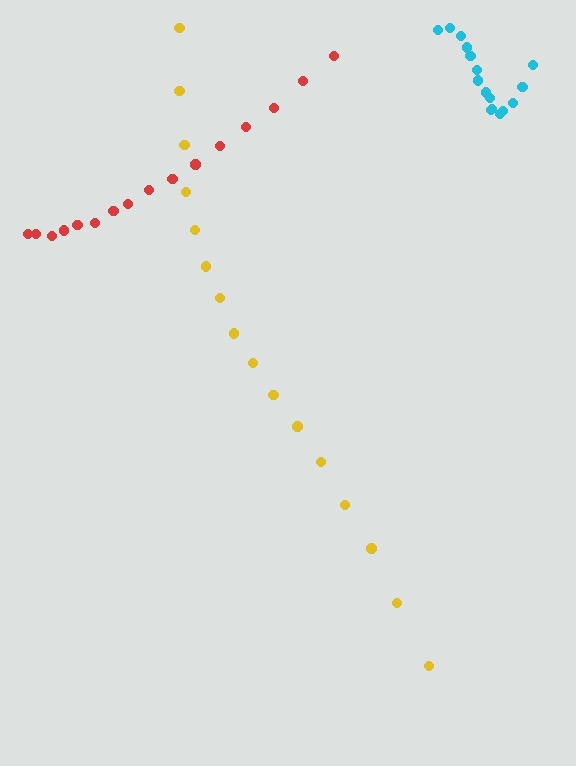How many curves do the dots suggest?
There are 3 distinct paths.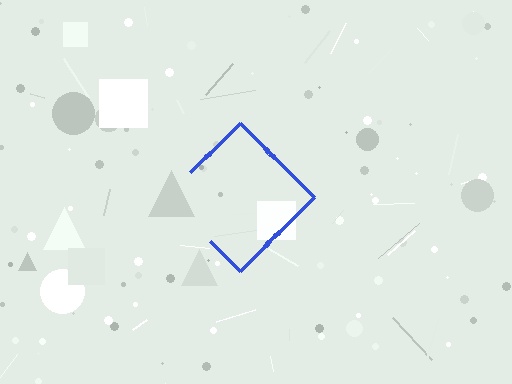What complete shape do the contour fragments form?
The contour fragments form a diamond.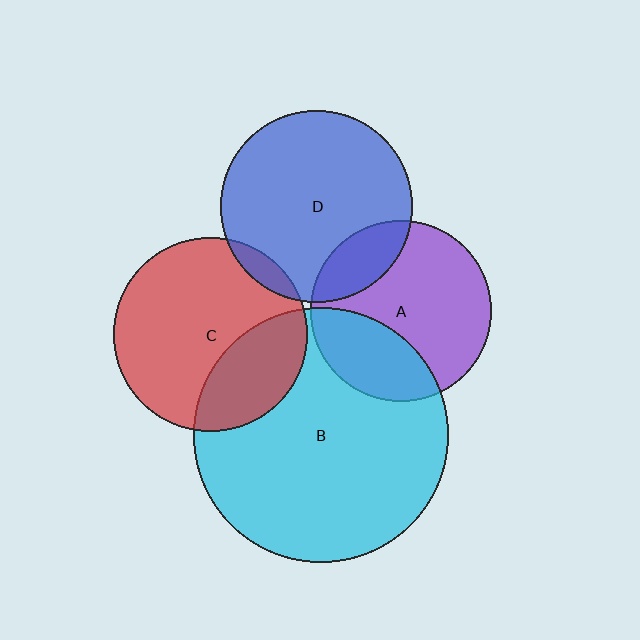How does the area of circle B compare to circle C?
Approximately 1.7 times.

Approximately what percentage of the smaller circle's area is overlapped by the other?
Approximately 20%.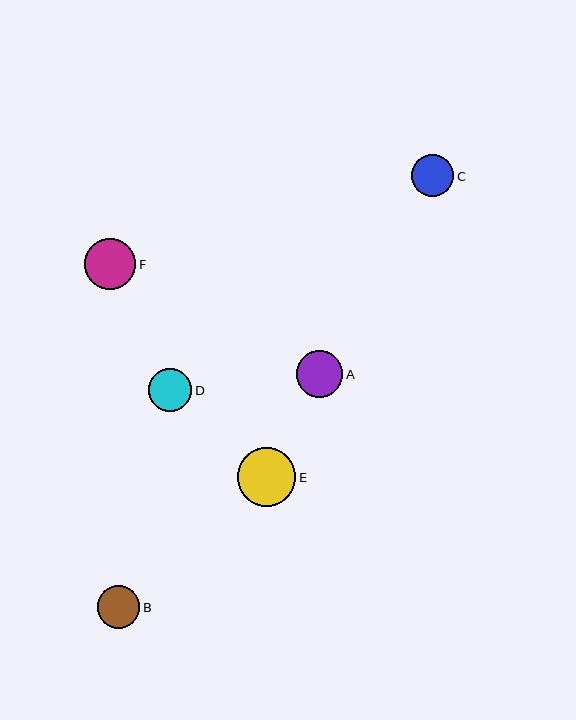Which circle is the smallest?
Circle C is the smallest with a size of approximately 42 pixels.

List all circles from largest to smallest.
From largest to smallest: E, F, A, D, B, C.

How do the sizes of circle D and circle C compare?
Circle D and circle C are approximately the same size.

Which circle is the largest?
Circle E is the largest with a size of approximately 58 pixels.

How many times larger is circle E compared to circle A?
Circle E is approximately 1.3 times the size of circle A.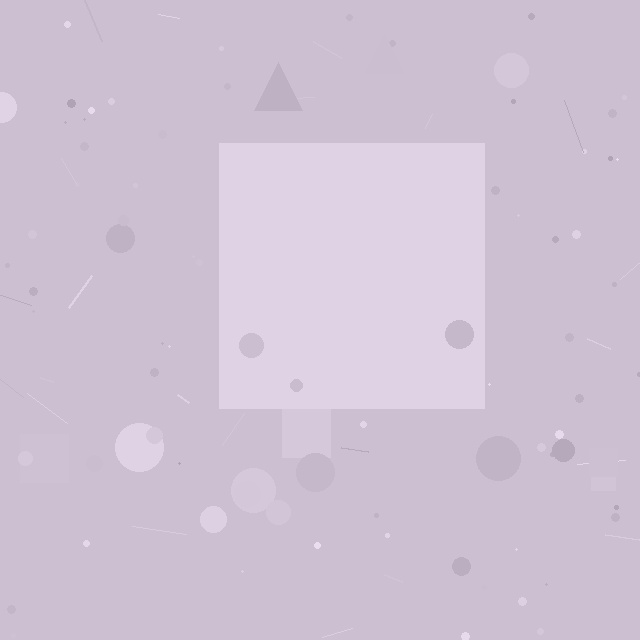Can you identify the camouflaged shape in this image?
The camouflaged shape is a square.